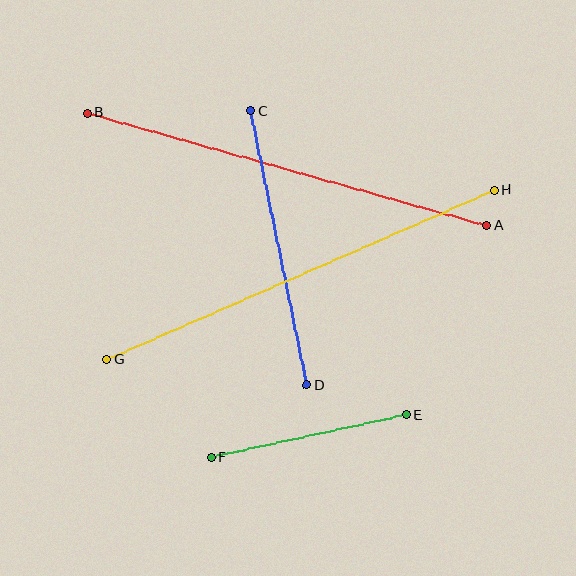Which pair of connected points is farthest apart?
Points G and H are farthest apart.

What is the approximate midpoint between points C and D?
The midpoint is at approximately (279, 248) pixels.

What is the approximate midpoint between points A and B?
The midpoint is at approximately (287, 169) pixels.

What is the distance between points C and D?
The distance is approximately 280 pixels.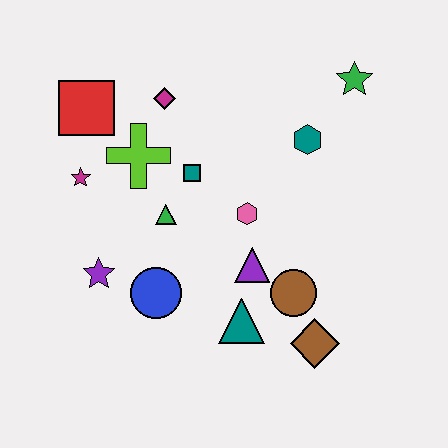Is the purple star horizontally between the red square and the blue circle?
Yes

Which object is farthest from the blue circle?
The green star is farthest from the blue circle.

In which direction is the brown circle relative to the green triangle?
The brown circle is to the right of the green triangle.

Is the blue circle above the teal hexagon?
No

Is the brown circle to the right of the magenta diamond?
Yes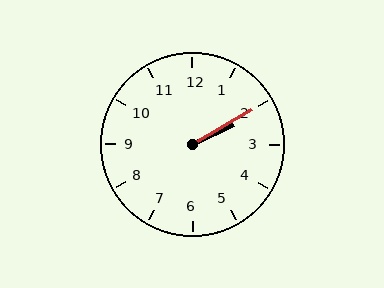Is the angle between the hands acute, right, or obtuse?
It is acute.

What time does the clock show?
2:10.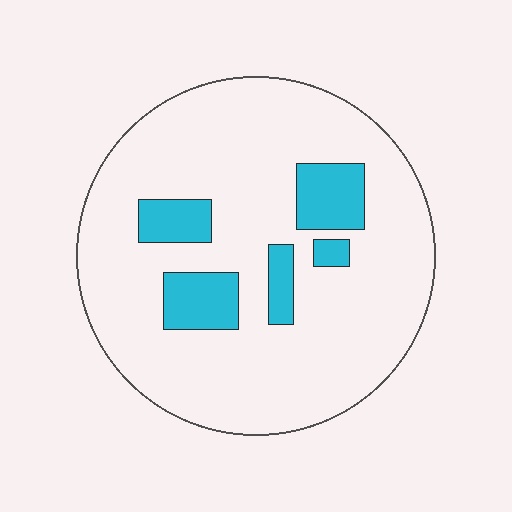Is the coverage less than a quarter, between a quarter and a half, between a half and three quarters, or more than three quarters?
Less than a quarter.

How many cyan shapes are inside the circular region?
5.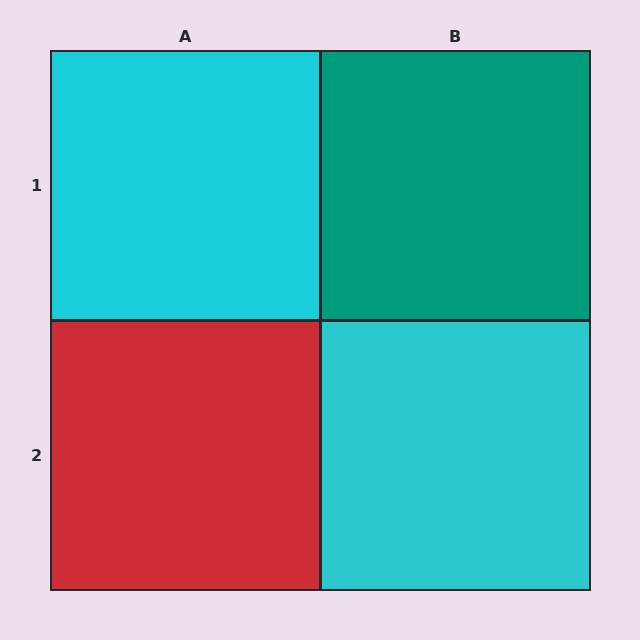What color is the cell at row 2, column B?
Cyan.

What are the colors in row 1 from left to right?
Cyan, teal.